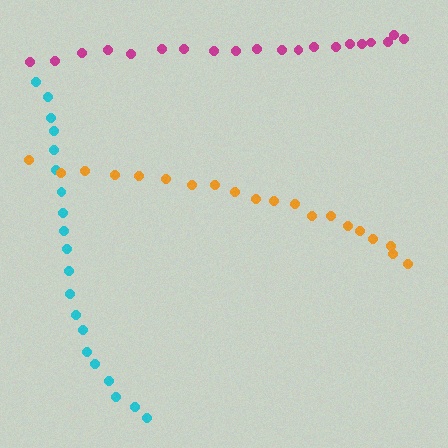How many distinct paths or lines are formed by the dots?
There are 3 distinct paths.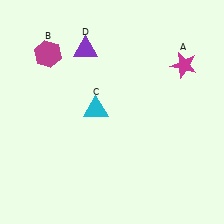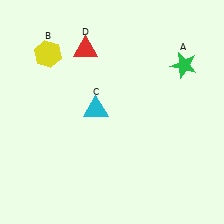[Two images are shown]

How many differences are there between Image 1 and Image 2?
There are 3 differences between the two images.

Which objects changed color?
A changed from magenta to green. B changed from magenta to yellow. D changed from purple to red.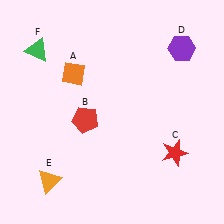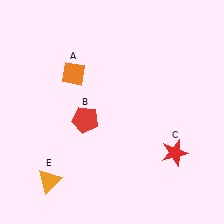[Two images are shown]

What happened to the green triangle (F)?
The green triangle (F) was removed in Image 2. It was in the top-left area of Image 1.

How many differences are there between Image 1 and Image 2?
There are 2 differences between the two images.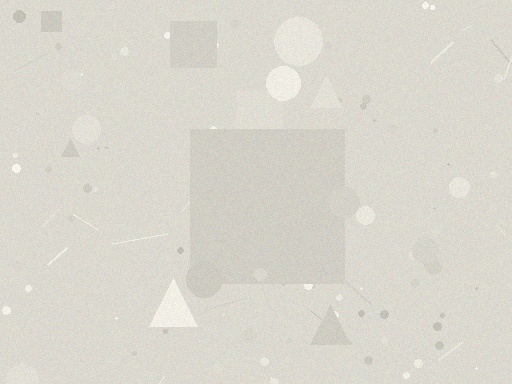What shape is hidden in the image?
A square is hidden in the image.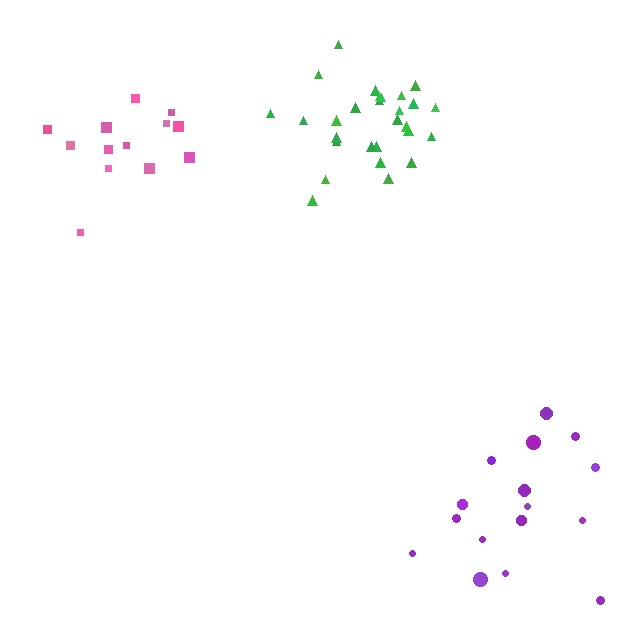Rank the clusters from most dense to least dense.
green, pink, purple.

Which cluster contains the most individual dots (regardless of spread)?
Green (28).